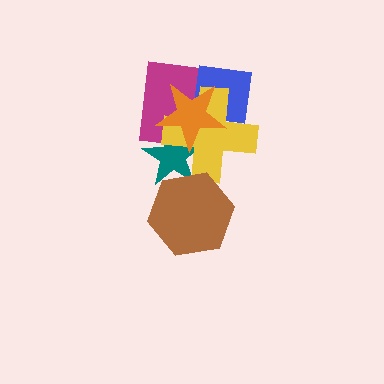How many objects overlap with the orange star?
4 objects overlap with the orange star.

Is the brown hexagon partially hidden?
No, no other shape covers it.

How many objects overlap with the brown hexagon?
2 objects overlap with the brown hexagon.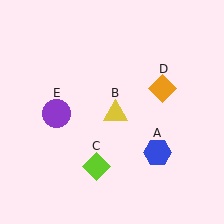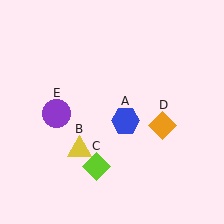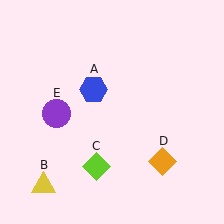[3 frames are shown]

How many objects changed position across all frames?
3 objects changed position: blue hexagon (object A), yellow triangle (object B), orange diamond (object D).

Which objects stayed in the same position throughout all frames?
Lime diamond (object C) and purple circle (object E) remained stationary.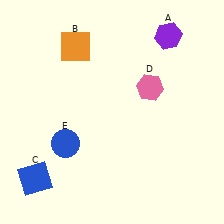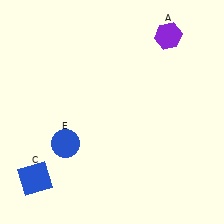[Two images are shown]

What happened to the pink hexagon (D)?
The pink hexagon (D) was removed in Image 2. It was in the top-right area of Image 1.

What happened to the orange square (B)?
The orange square (B) was removed in Image 2. It was in the top-left area of Image 1.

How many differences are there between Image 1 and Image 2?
There are 2 differences between the two images.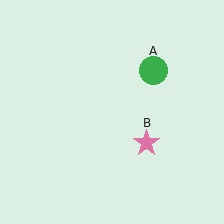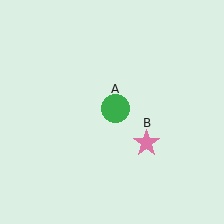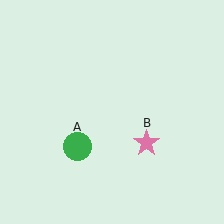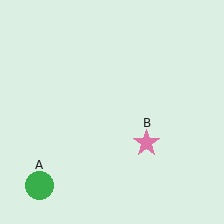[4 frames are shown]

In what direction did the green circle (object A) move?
The green circle (object A) moved down and to the left.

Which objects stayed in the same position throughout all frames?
Pink star (object B) remained stationary.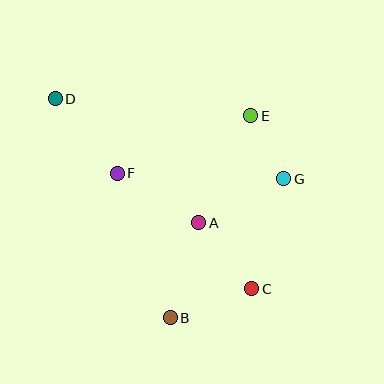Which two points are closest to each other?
Points E and G are closest to each other.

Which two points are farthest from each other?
Points C and D are farthest from each other.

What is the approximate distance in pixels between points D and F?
The distance between D and F is approximately 97 pixels.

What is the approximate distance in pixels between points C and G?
The distance between C and G is approximately 114 pixels.